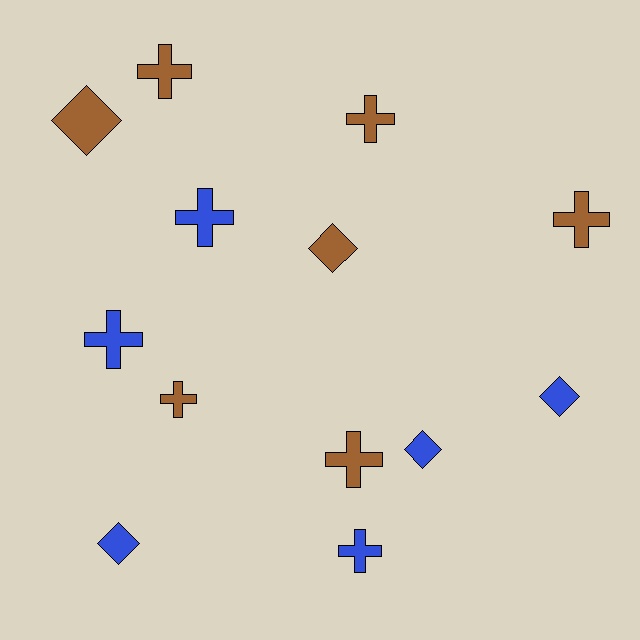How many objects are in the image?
There are 13 objects.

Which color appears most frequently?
Brown, with 7 objects.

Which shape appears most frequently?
Cross, with 8 objects.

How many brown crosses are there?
There are 5 brown crosses.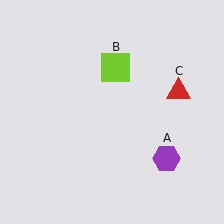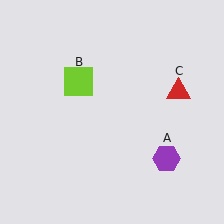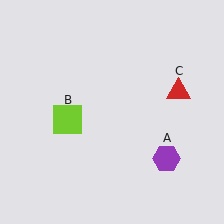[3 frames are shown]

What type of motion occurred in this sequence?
The lime square (object B) rotated counterclockwise around the center of the scene.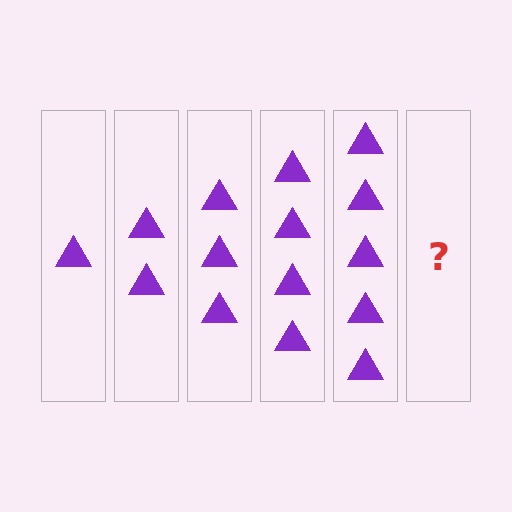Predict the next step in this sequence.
The next step is 6 triangles.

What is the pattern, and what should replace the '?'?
The pattern is that each step adds one more triangle. The '?' should be 6 triangles.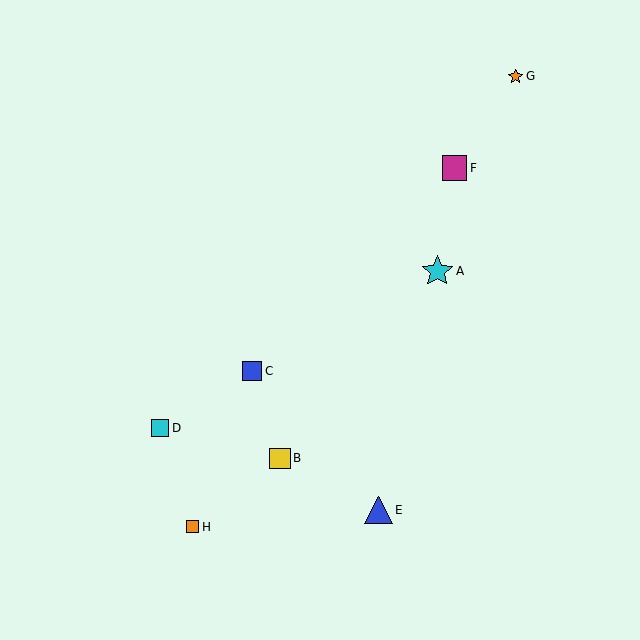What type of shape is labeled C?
Shape C is a blue square.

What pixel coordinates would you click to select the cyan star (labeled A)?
Click at (437, 271) to select the cyan star A.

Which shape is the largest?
The cyan star (labeled A) is the largest.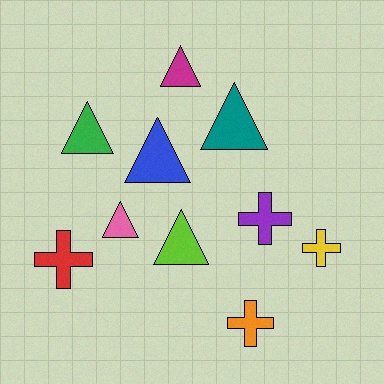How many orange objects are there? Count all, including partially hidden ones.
There is 1 orange object.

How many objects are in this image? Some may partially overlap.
There are 10 objects.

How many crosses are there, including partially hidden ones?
There are 4 crosses.